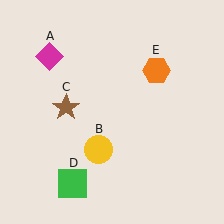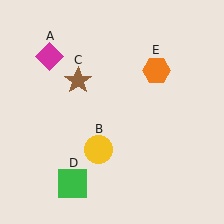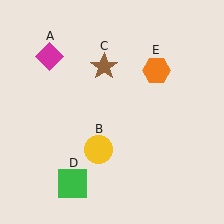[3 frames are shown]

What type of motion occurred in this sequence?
The brown star (object C) rotated clockwise around the center of the scene.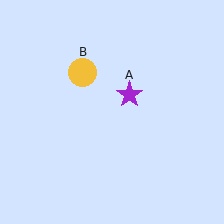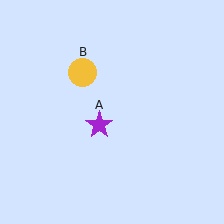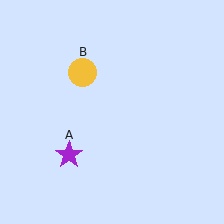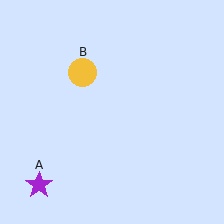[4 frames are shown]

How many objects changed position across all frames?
1 object changed position: purple star (object A).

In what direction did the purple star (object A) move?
The purple star (object A) moved down and to the left.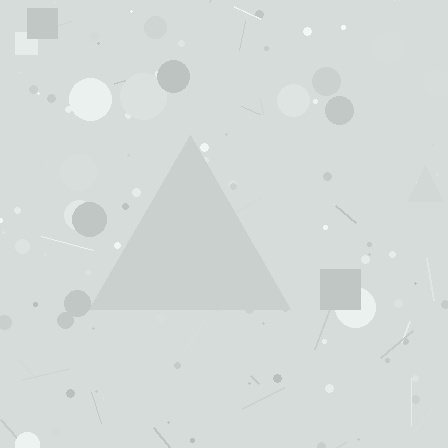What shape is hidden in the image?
A triangle is hidden in the image.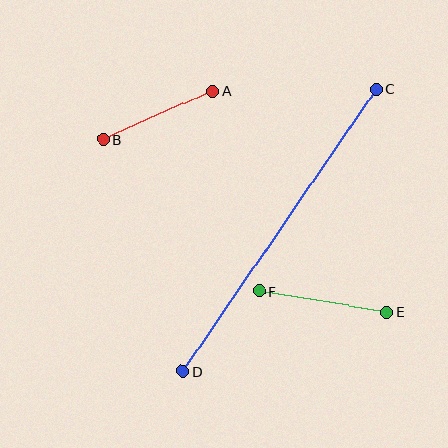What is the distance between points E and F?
The distance is approximately 129 pixels.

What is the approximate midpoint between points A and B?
The midpoint is at approximately (158, 115) pixels.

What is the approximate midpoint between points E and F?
The midpoint is at approximately (323, 302) pixels.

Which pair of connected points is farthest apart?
Points C and D are farthest apart.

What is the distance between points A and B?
The distance is approximately 120 pixels.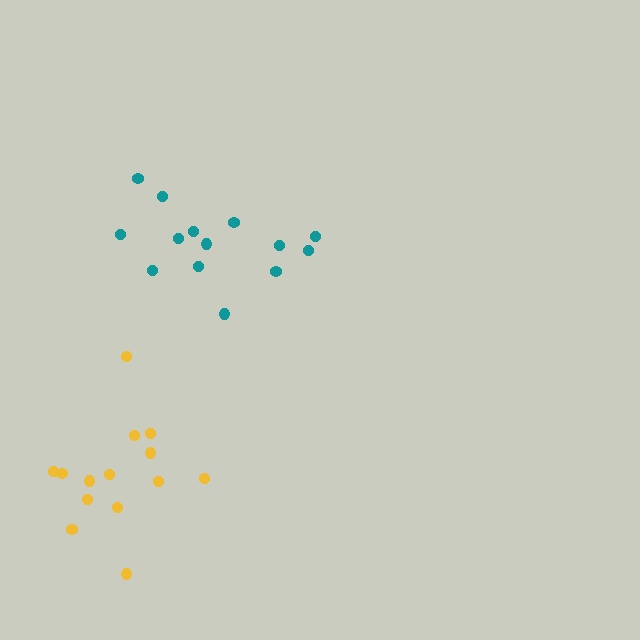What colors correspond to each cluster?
The clusters are colored: teal, yellow.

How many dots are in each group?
Group 1: 14 dots, Group 2: 14 dots (28 total).